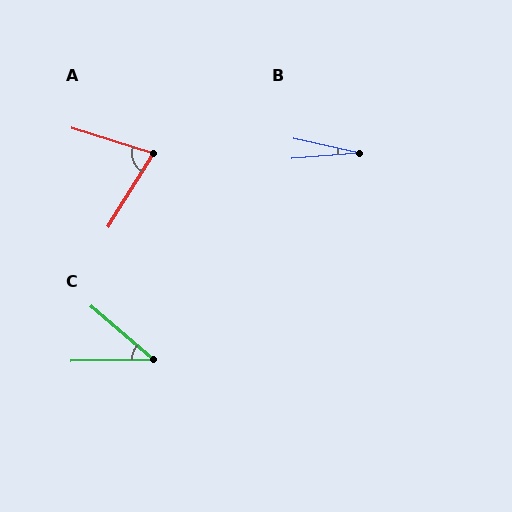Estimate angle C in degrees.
Approximately 42 degrees.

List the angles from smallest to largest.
B (18°), C (42°), A (76°).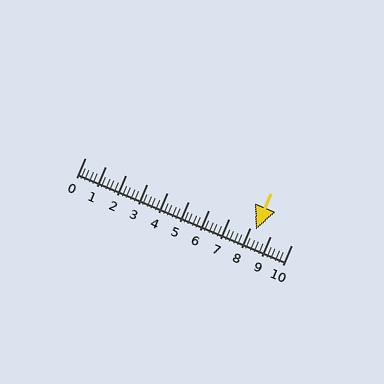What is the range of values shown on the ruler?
The ruler shows values from 0 to 10.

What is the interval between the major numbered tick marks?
The major tick marks are spaced 1 units apart.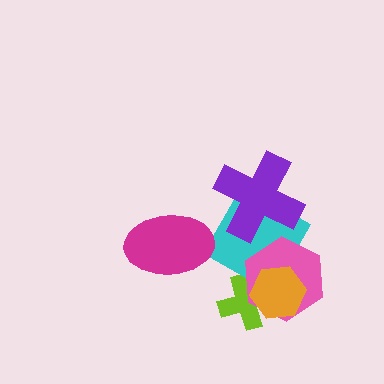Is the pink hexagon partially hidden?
Yes, it is partially covered by another shape.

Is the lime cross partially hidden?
Yes, it is partially covered by another shape.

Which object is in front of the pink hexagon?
The orange hexagon is in front of the pink hexagon.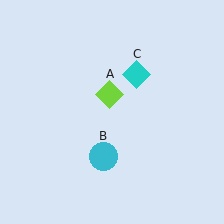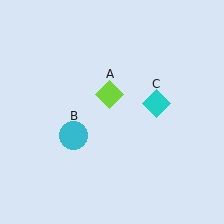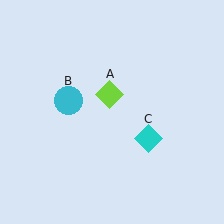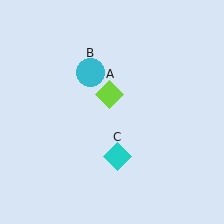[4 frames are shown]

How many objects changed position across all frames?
2 objects changed position: cyan circle (object B), cyan diamond (object C).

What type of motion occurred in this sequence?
The cyan circle (object B), cyan diamond (object C) rotated clockwise around the center of the scene.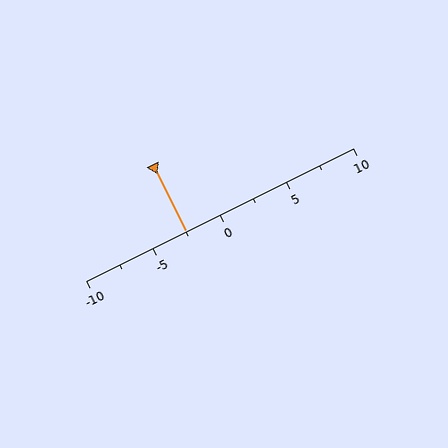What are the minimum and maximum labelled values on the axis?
The axis runs from -10 to 10.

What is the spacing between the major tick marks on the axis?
The major ticks are spaced 5 apart.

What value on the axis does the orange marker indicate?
The marker indicates approximately -2.5.